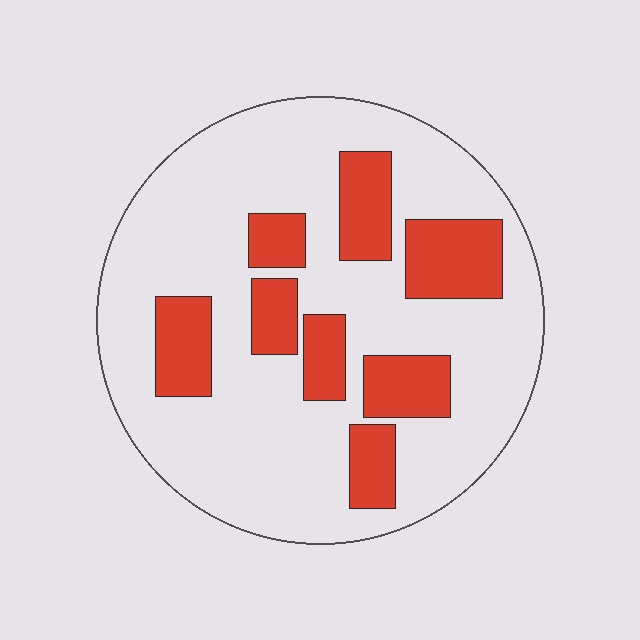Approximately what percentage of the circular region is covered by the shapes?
Approximately 25%.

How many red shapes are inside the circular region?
8.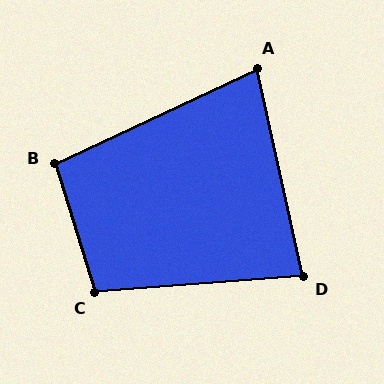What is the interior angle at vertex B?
Approximately 98 degrees (obtuse).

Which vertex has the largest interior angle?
C, at approximately 103 degrees.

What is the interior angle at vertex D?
Approximately 82 degrees (acute).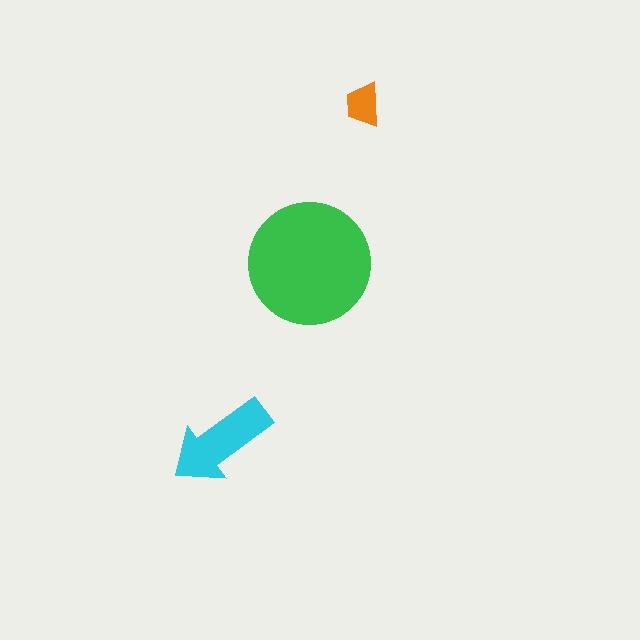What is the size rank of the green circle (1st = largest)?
1st.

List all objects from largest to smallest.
The green circle, the cyan arrow, the orange trapezoid.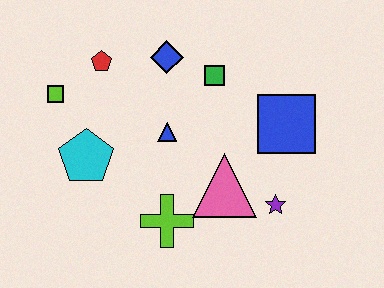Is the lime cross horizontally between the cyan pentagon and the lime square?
No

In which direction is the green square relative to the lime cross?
The green square is above the lime cross.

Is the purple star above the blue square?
No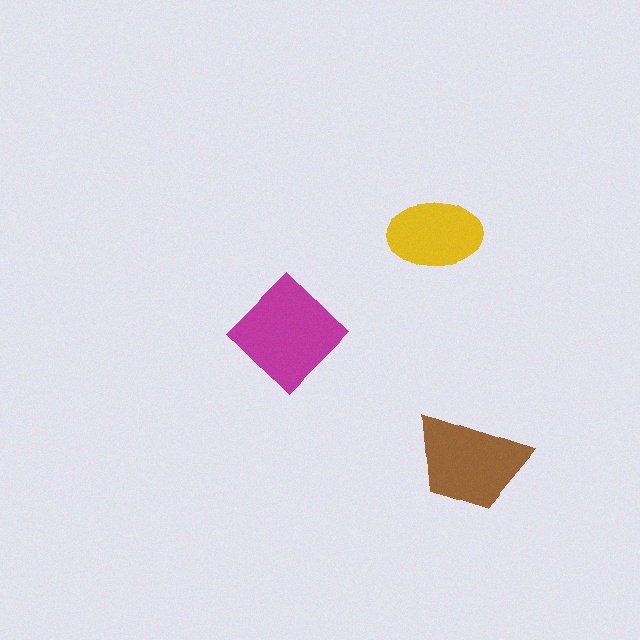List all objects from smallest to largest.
The yellow ellipse, the brown trapezoid, the magenta diamond.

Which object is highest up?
The yellow ellipse is topmost.